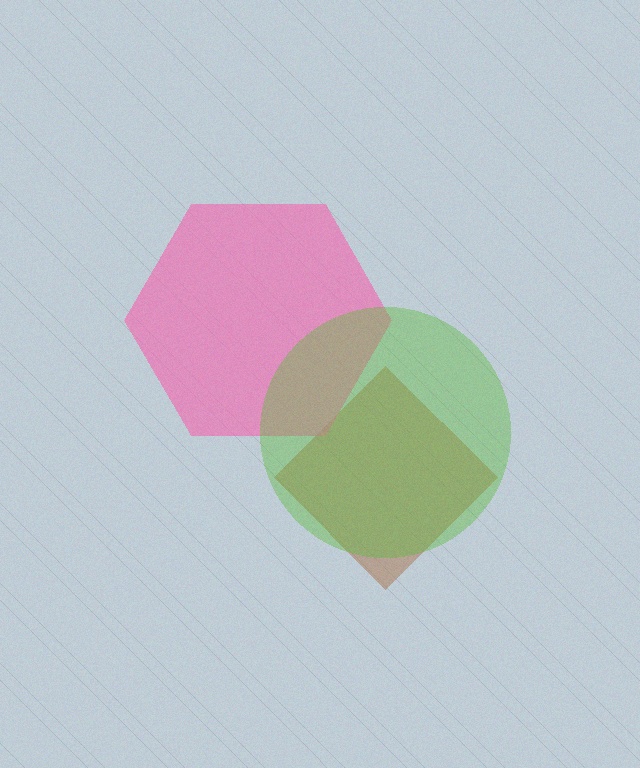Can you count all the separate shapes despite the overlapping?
Yes, there are 3 separate shapes.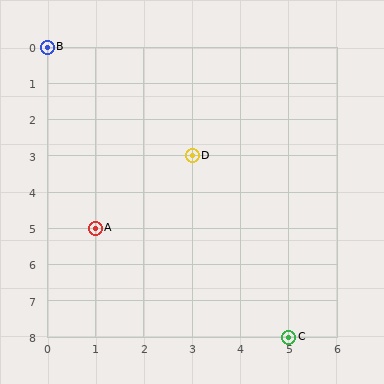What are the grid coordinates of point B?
Point B is at grid coordinates (0, 0).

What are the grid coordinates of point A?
Point A is at grid coordinates (1, 5).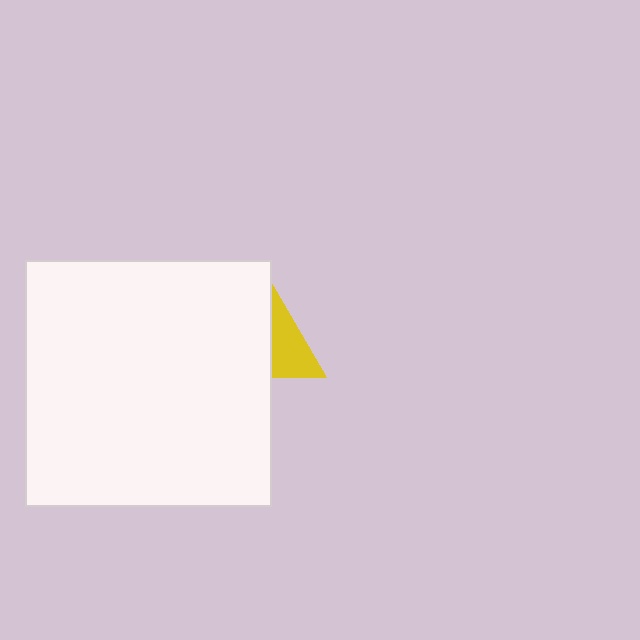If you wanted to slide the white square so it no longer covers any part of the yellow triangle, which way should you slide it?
Slide it left — that is the most direct way to separate the two shapes.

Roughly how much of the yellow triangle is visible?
A small part of it is visible (roughly 37%).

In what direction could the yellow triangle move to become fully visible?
The yellow triangle could move right. That would shift it out from behind the white square entirely.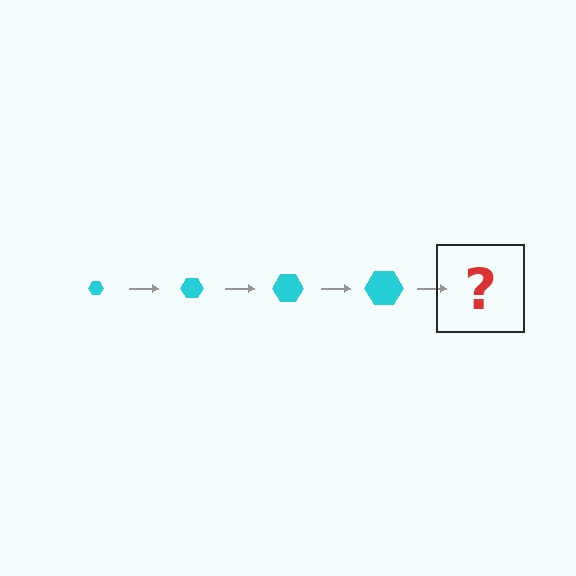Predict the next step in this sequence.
The next step is a cyan hexagon, larger than the previous one.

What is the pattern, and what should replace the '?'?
The pattern is that the hexagon gets progressively larger each step. The '?' should be a cyan hexagon, larger than the previous one.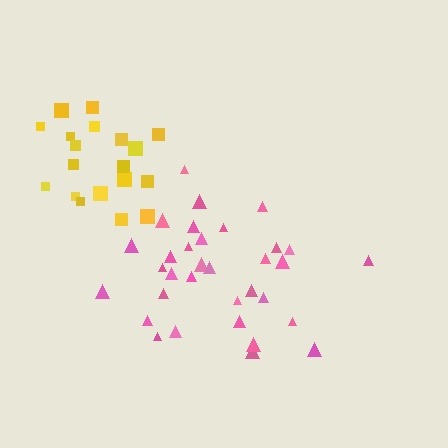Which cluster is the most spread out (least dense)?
Pink.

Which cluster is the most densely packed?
Yellow.